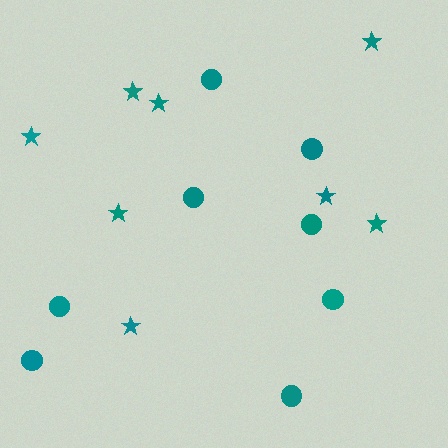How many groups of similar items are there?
There are 2 groups: one group of stars (8) and one group of circles (8).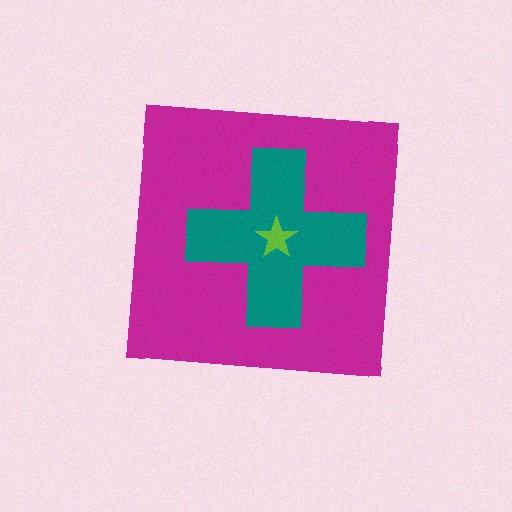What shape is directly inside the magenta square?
The teal cross.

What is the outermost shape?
The magenta square.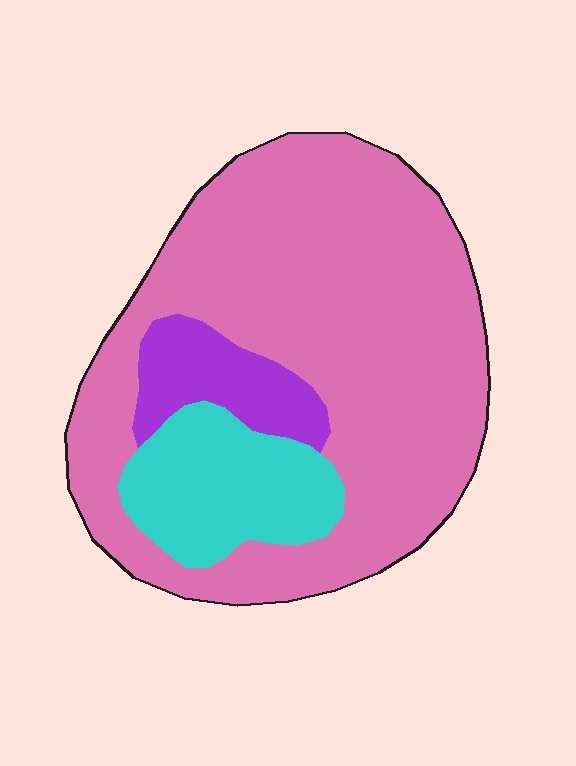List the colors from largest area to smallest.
From largest to smallest: pink, cyan, purple.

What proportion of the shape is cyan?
Cyan covers 17% of the shape.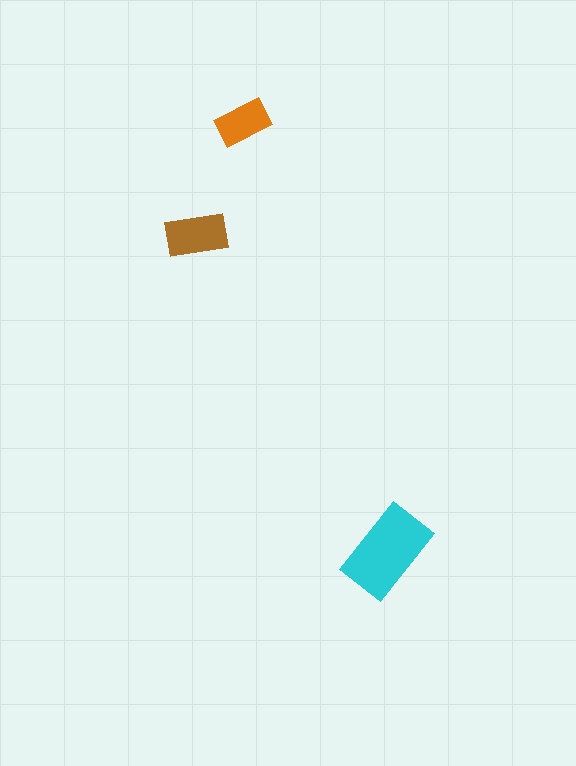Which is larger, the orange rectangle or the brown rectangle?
The brown one.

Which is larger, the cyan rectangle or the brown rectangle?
The cyan one.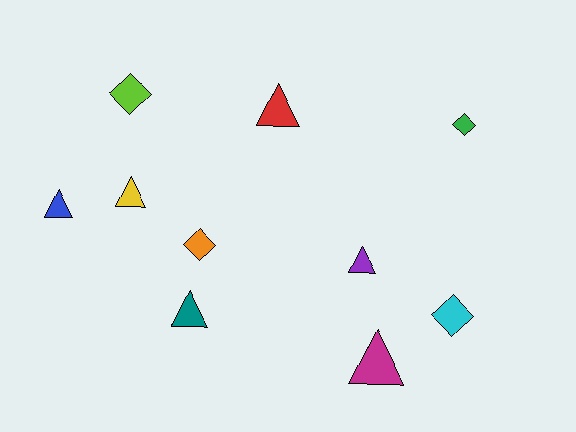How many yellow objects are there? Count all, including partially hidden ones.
There is 1 yellow object.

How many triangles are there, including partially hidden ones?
There are 6 triangles.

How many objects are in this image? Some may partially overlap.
There are 10 objects.